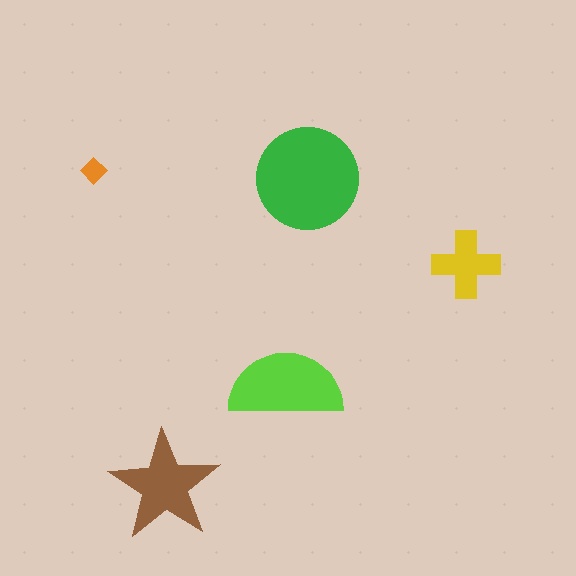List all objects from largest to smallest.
The green circle, the lime semicircle, the brown star, the yellow cross, the orange diamond.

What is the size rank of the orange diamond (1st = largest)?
5th.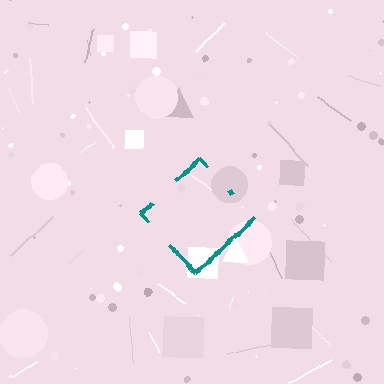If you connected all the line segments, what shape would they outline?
They would outline a diamond.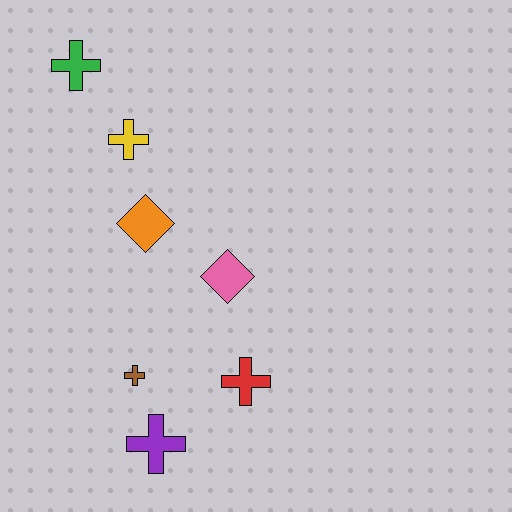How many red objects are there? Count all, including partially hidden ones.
There is 1 red object.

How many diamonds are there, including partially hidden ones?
There are 2 diamonds.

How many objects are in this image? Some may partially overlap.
There are 7 objects.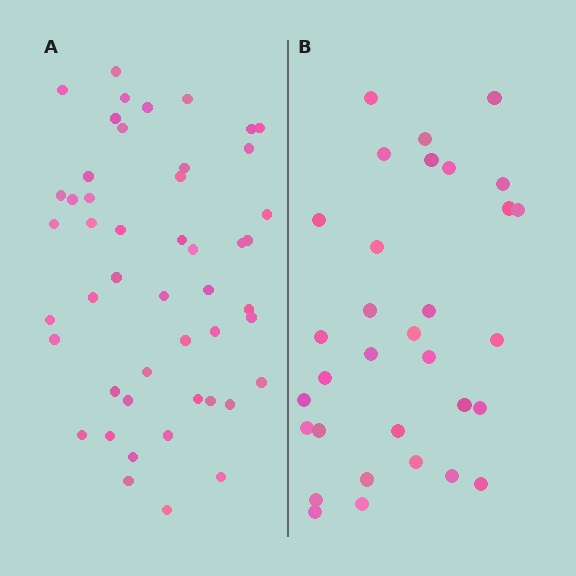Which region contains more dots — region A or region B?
Region A (the left region) has more dots.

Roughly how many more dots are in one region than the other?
Region A has approximately 15 more dots than region B.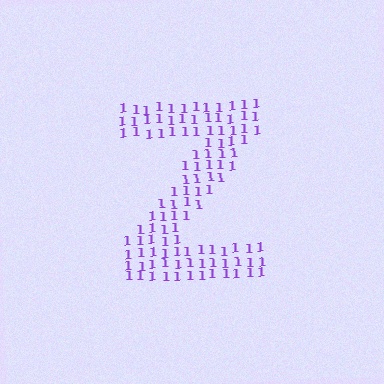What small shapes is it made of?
It is made of small digit 1's.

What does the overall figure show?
The overall figure shows the letter Z.